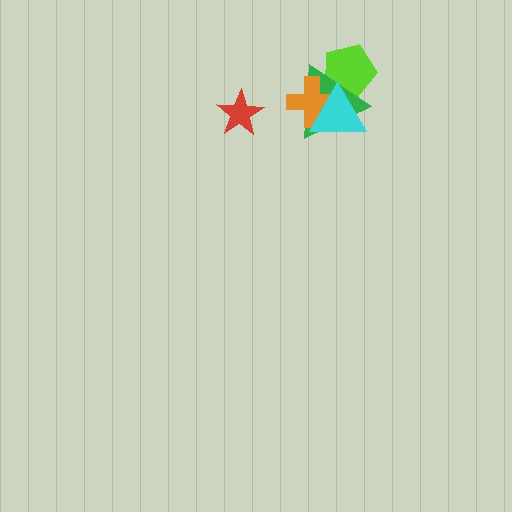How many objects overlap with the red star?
0 objects overlap with the red star.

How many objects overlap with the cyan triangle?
3 objects overlap with the cyan triangle.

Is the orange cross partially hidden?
Yes, it is partially covered by another shape.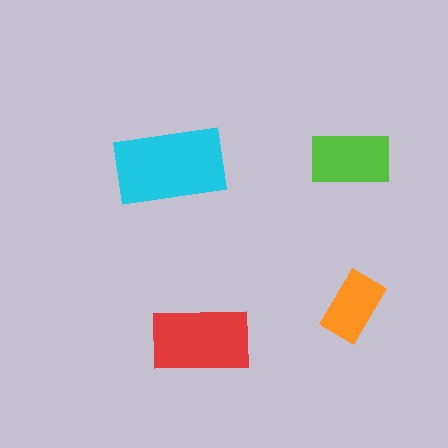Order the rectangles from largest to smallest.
the cyan one, the red one, the lime one, the orange one.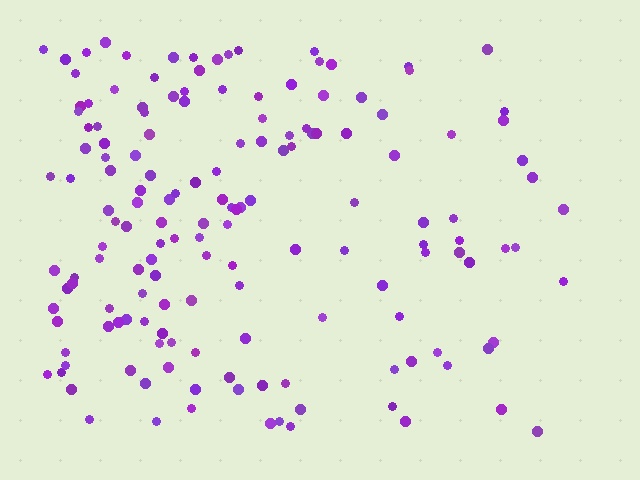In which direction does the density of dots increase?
From right to left, with the left side densest.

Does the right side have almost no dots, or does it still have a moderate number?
Still a moderate number, just noticeably fewer than the left.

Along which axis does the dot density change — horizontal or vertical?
Horizontal.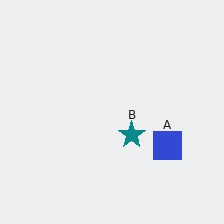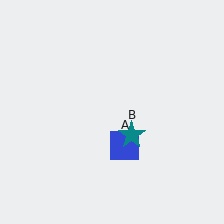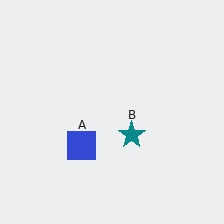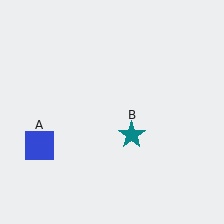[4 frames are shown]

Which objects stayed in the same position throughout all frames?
Teal star (object B) remained stationary.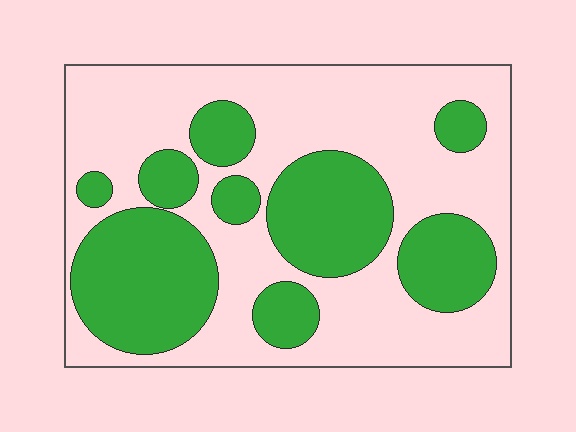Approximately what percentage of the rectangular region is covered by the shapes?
Approximately 40%.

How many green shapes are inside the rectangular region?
9.